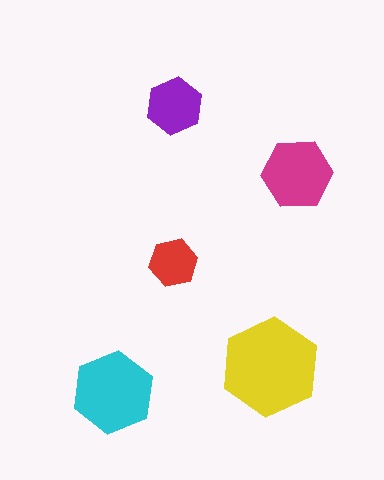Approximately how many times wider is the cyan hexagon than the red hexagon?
About 1.5 times wider.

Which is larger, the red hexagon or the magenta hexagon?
The magenta one.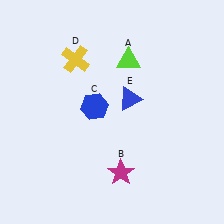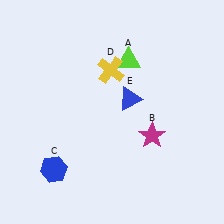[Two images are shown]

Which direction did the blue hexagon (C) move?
The blue hexagon (C) moved down.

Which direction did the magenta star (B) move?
The magenta star (B) moved up.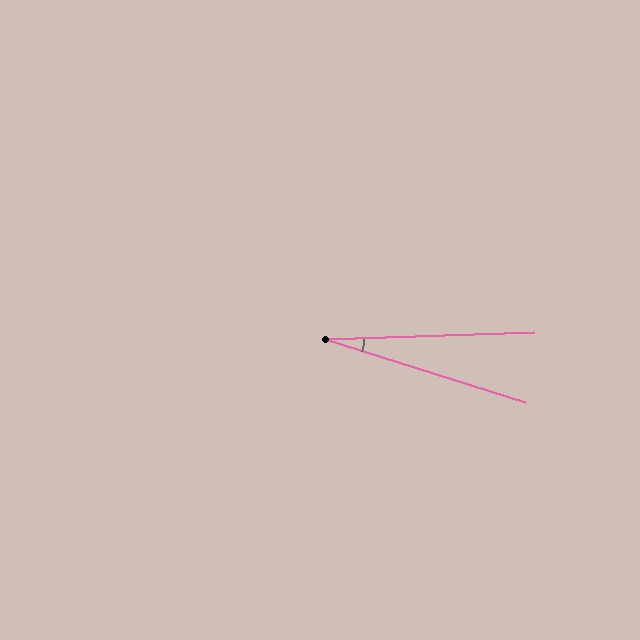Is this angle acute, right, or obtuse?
It is acute.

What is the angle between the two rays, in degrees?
Approximately 20 degrees.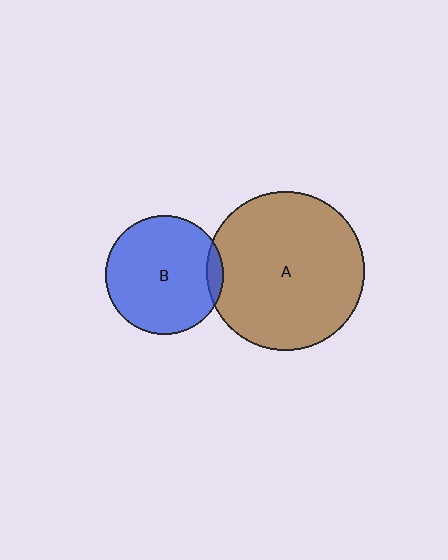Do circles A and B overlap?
Yes.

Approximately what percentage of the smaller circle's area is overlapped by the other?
Approximately 5%.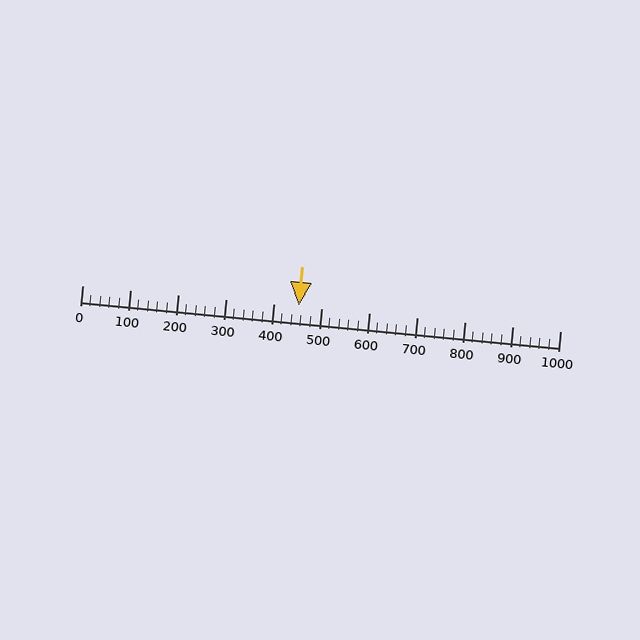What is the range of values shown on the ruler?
The ruler shows values from 0 to 1000.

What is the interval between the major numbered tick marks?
The major tick marks are spaced 100 units apart.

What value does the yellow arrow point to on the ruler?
The yellow arrow points to approximately 453.